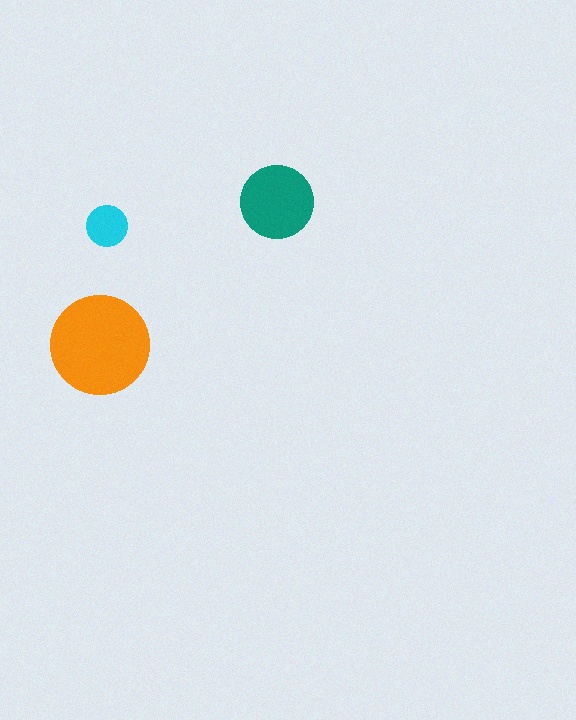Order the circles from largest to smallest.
the orange one, the teal one, the cyan one.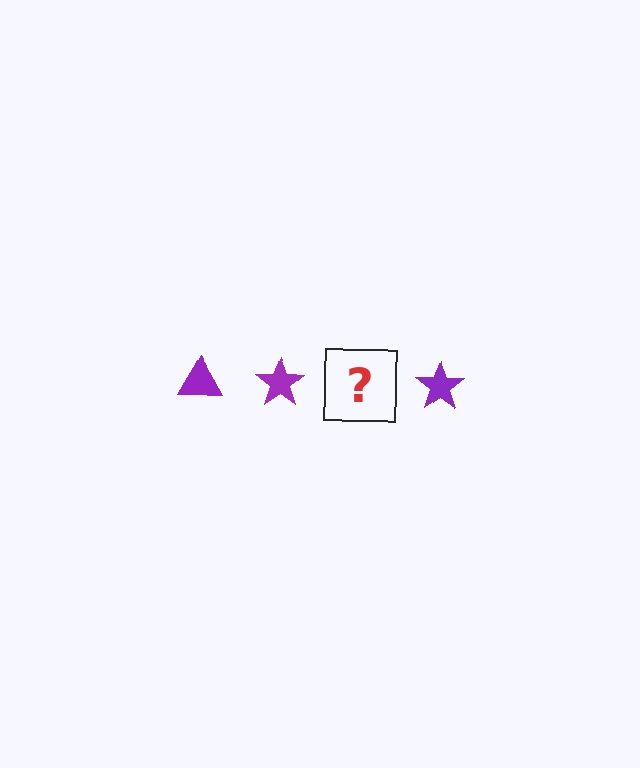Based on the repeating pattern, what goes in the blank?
The blank should be a purple triangle.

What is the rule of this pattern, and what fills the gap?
The rule is that the pattern cycles through triangle, star shapes in purple. The gap should be filled with a purple triangle.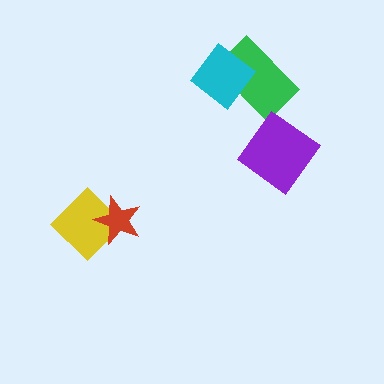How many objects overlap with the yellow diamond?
1 object overlaps with the yellow diamond.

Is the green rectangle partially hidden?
Yes, it is partially covered by another shape.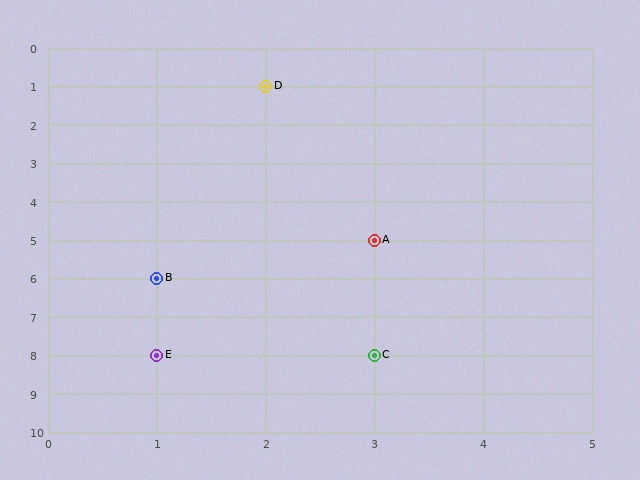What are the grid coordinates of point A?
Point A is at grid coordinates (3, 5).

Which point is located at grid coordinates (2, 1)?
Point D is at (2, 1).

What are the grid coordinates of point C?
Point C is at grid coordinates (3, 8).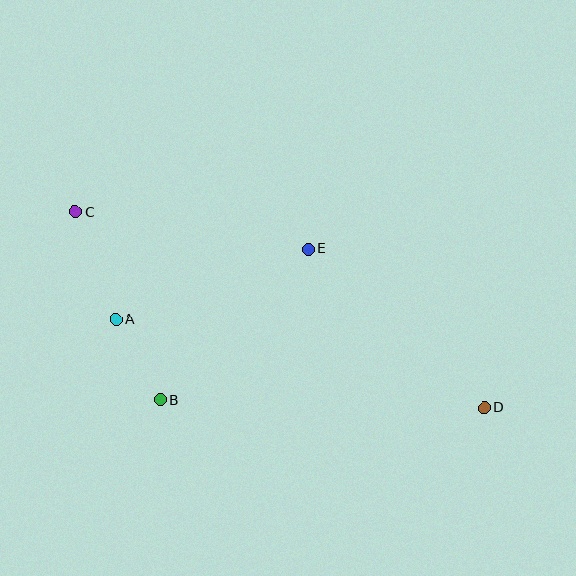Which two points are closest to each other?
Points A and B are closest to each other.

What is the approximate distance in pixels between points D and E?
The distance between D and E is approximately 237 pixels.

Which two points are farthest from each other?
Points C and D are farthest from each other.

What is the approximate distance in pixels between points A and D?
The distance between A and D is approximately 379 pixels.